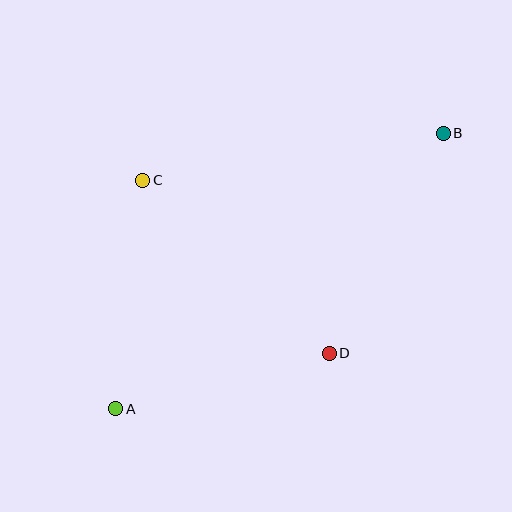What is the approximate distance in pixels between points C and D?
The distance between C and D is approximately 254 pixels.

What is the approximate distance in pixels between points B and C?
The distance between B and C is approximately 304 pixels.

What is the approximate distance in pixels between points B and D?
The distance between B and D is approximately 247 pixels.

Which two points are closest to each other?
Points A and D are closest to each other.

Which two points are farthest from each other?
Points A and B are farthest from each other.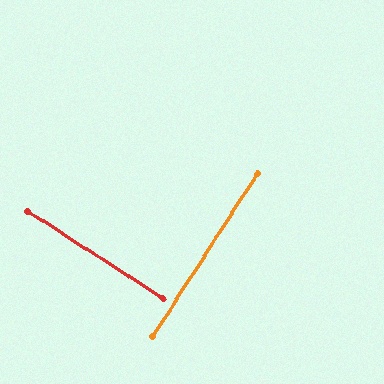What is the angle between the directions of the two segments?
Approximately 90 degrees.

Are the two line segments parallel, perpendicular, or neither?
Perpendicular — they meet at approximately 90°.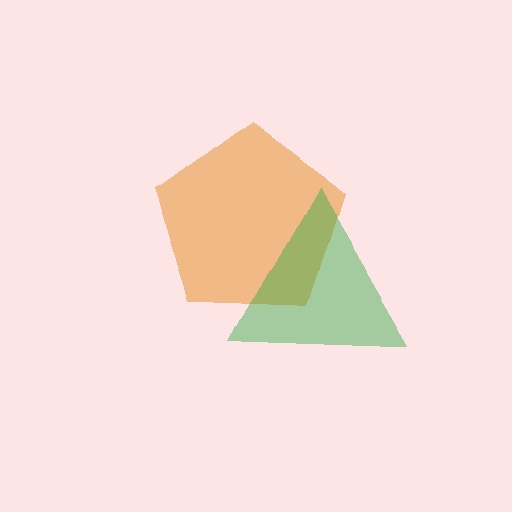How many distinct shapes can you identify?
There are 2 distinct shapes: an orange pentagon, a green triangle.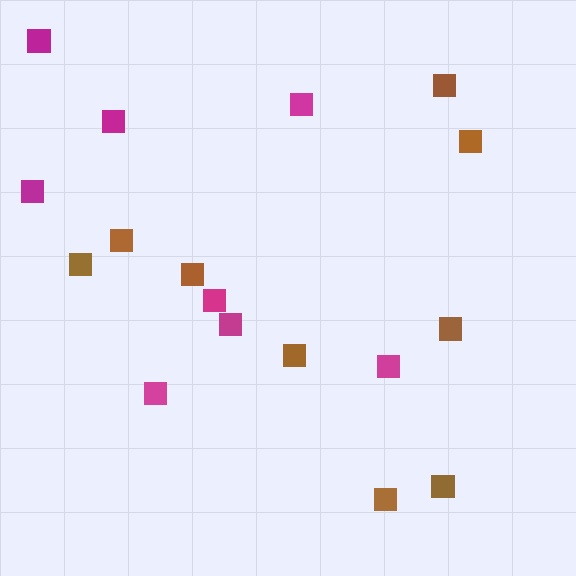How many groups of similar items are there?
There are 2 groups: one group of brown squares (9) and one group of magenta squares (8).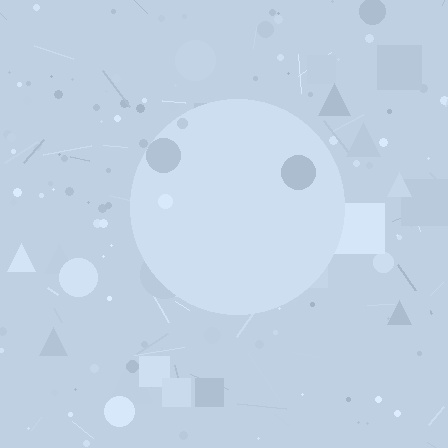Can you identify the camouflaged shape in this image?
The camouflaged shape is a circle.